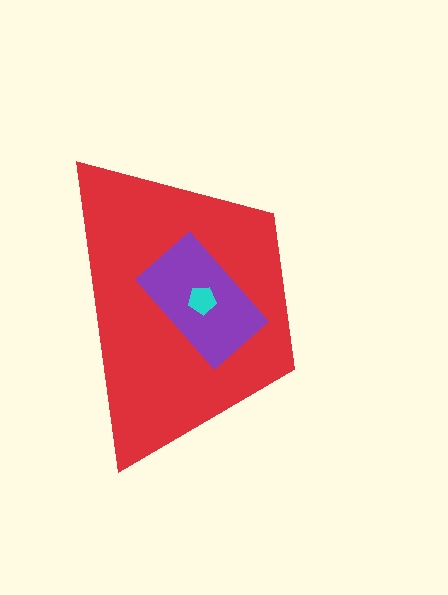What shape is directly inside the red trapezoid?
The purple rectangle.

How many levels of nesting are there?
3.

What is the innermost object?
The cyan pentagon.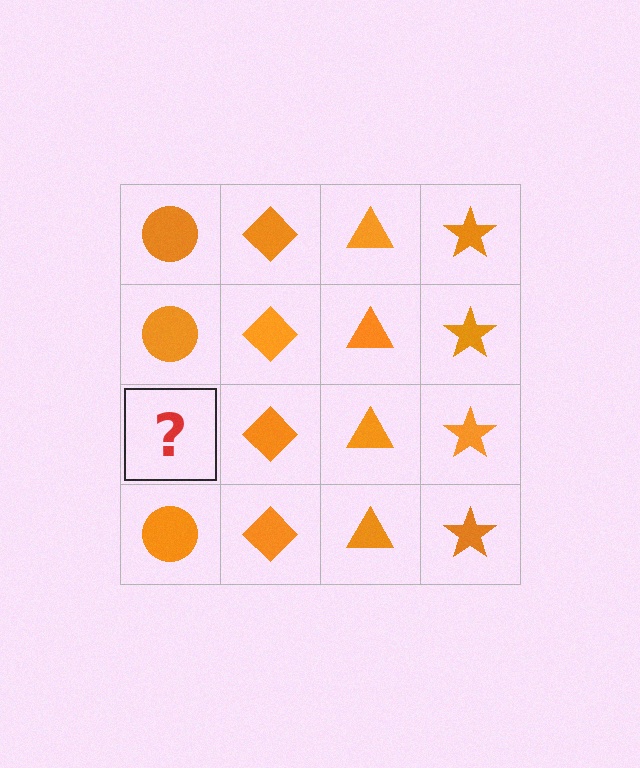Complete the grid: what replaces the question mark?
The question mark should be replaced with an orange circle.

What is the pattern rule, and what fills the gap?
The rule is that each column has a consistent shape. The gap should be filled with an orange circle.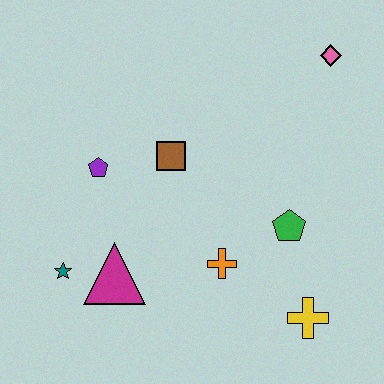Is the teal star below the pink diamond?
Yes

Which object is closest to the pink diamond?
The green pentagon is closest to the pink diamond.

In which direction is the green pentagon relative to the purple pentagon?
The green pentagon is to the right of the purple pentagon.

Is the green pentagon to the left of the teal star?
No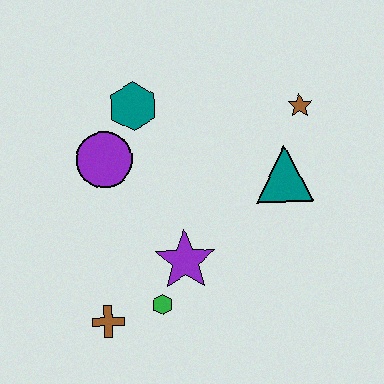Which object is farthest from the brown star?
The brown cross is farthest from the brown star.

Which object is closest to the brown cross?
The green hexagon is closest to the brown cross.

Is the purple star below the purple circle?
Yes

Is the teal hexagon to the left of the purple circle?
No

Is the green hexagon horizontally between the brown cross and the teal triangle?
Yes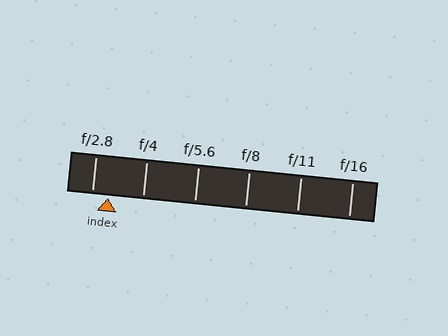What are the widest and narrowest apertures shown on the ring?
The widest aperture shown is f/2.8 and the narrowest is f/16.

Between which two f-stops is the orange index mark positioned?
The index mark is between f/2.8 and f/4.